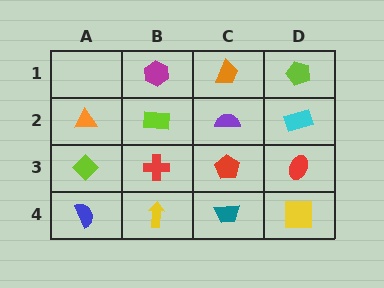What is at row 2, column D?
A cyan rectangle.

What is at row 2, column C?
A purple semicircle.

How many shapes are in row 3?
4 shapes.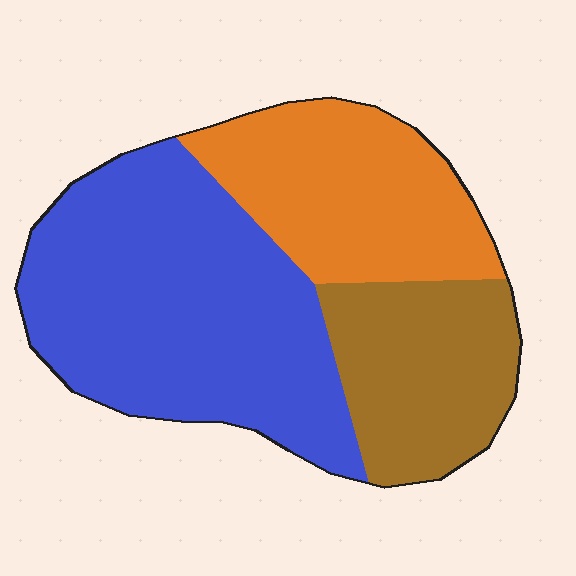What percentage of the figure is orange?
Orange takes up about one quarter (1/4) of the figure.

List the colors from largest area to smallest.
From largest to smallest: blue, orange, brown.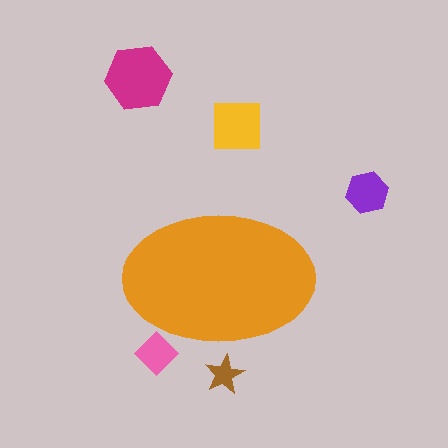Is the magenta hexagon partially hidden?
No, the magenta hexagon is fully visible.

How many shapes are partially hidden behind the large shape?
2 shapes are partially hidden.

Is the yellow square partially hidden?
No, the yellow square is fully visible.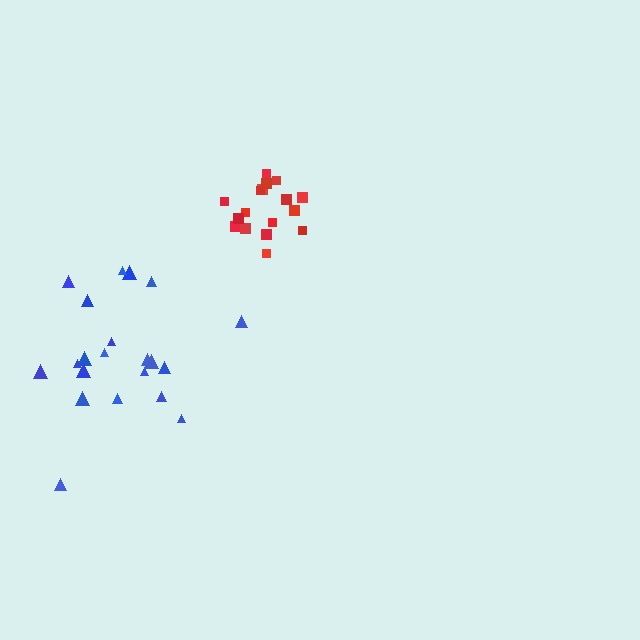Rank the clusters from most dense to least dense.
red, blue.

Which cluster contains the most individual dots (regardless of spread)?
Blue (22).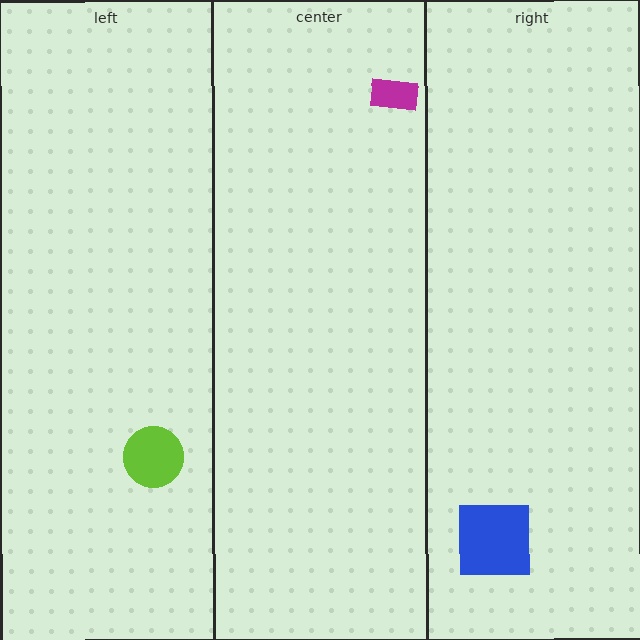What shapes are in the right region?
The blue square.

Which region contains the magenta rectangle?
The center region.